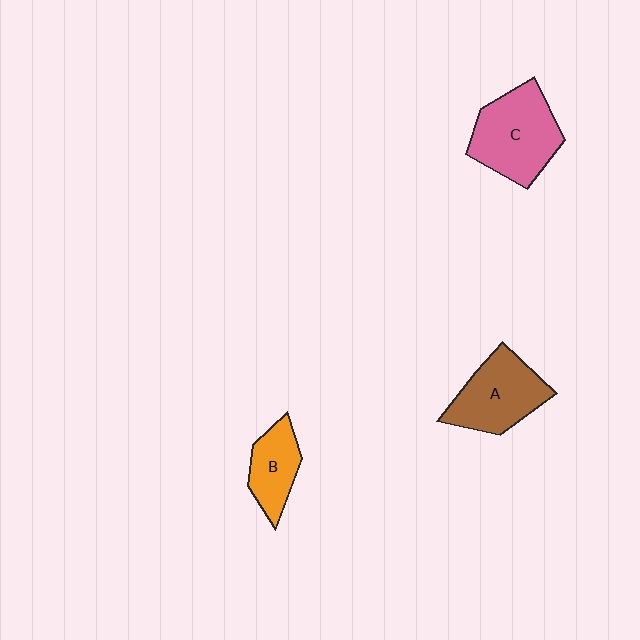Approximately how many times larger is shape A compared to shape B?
Approximately 1.5 times.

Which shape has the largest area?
Shape C (pink).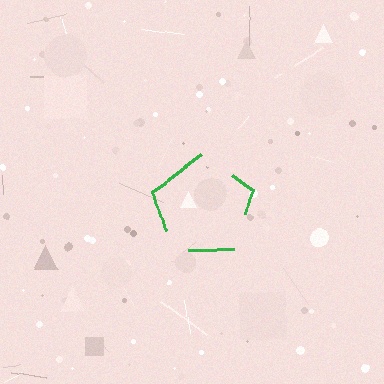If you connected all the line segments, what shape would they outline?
They would outline a pentagon.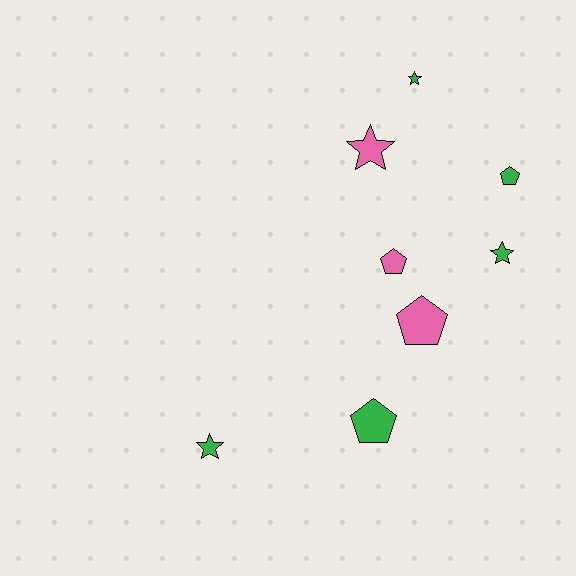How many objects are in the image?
There are 8 objects.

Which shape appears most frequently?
Pentagon, with 4 objects.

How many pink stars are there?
There is 1 pink star.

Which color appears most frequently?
Green, with 5 objects.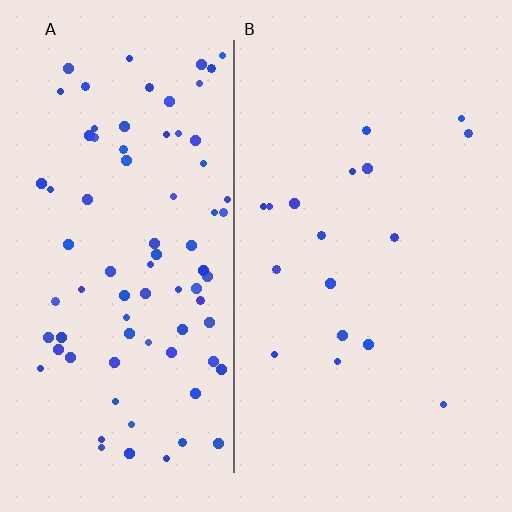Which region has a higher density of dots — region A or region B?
A (the left).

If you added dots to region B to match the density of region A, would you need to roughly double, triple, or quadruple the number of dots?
Approximately quadruple.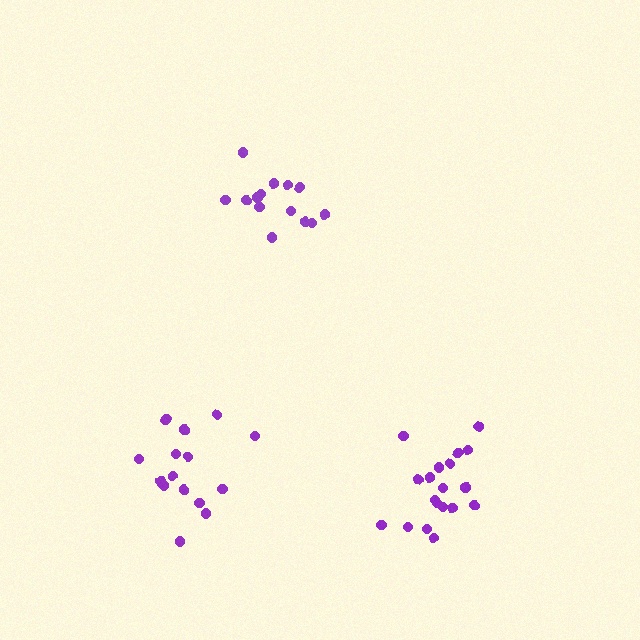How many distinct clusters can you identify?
There are 3 distinct clusters.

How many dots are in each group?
Group 1: 15 dots, Group 2: 14 dots, Group 3: 19 dots (48 total).